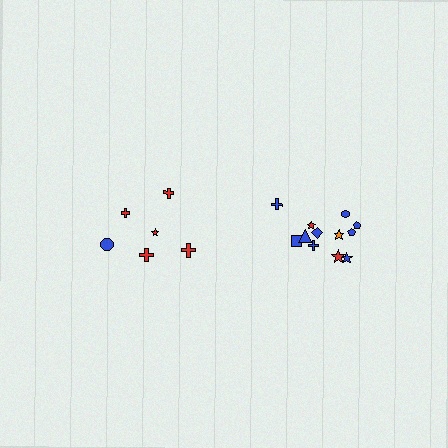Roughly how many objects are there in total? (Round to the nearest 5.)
Roughly 20 objects in total.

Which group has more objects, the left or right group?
The right group.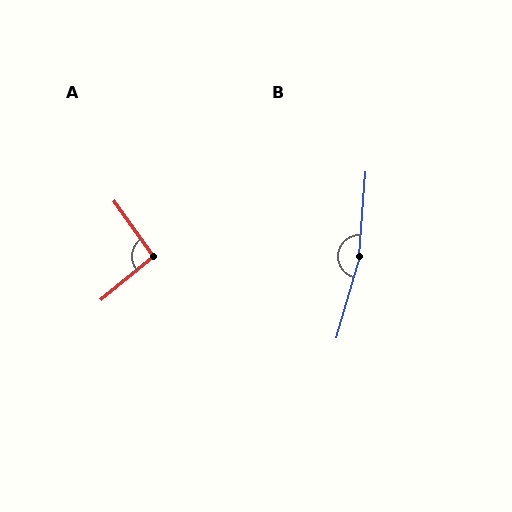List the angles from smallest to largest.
A (94°), B (168°).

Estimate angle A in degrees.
Approximately 94 degrees.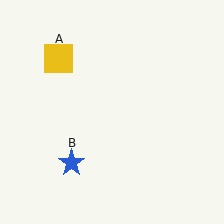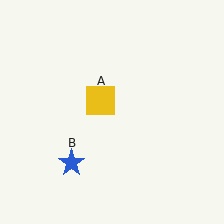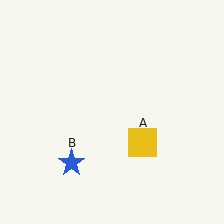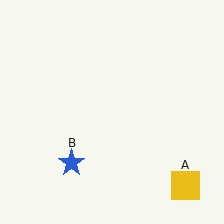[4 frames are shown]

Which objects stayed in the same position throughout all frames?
Blue star (object B) remained stationary.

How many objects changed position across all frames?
1 object changed position: yellow square (object A).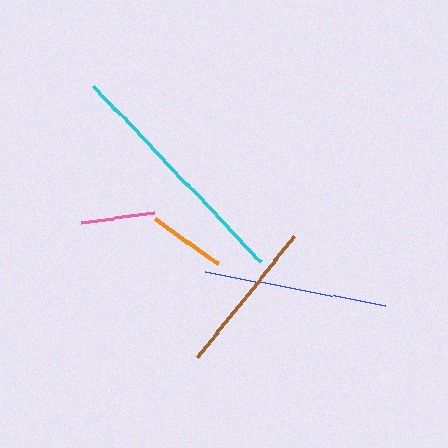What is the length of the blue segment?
The blue segment is approximately 184 pixels long.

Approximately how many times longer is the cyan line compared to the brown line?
The cyan line is approximately 1.6 times the length of the brown line.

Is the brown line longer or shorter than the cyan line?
The cyan line is longer than the brown line.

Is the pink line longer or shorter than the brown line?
The brown line is longer than the pink line.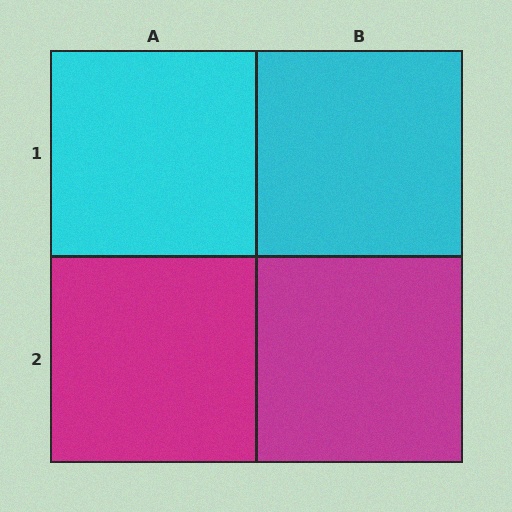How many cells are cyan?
2 cells are cyan.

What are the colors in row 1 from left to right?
Cyan, cyan.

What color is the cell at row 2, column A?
Magenta.